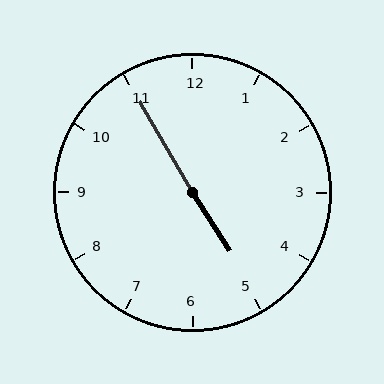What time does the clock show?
4:55.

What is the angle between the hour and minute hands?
Approximately 178 degrees.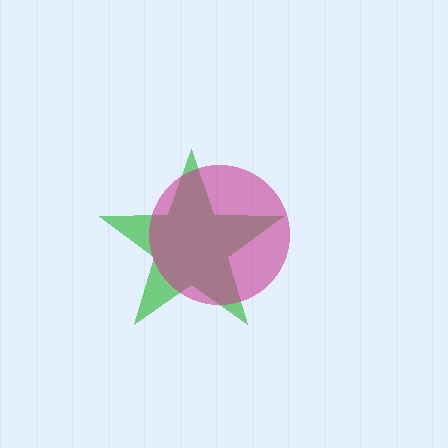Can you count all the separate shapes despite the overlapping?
Yes, there are 2 separate shapes.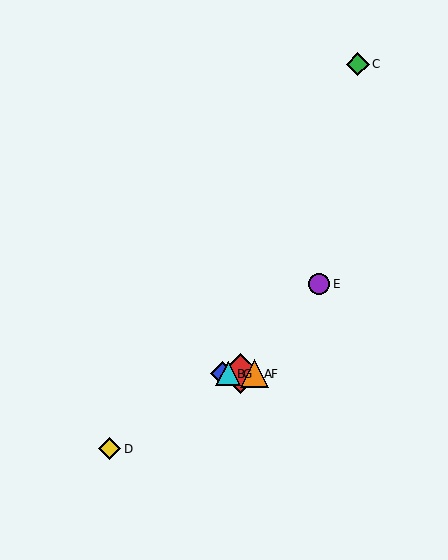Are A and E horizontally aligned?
No, A is at y≈374 and E is at y≈284.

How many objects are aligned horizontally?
4 objects (A, B, F, G) are aligned horizontally.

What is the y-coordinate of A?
Object A is at y≈374.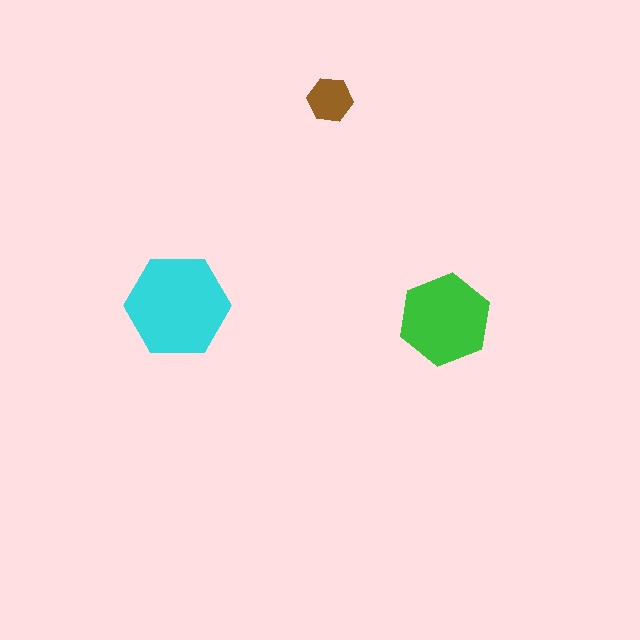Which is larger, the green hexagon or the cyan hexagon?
The cyan one.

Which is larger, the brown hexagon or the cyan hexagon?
The cyan one.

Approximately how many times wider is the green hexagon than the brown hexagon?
About 2 times wider.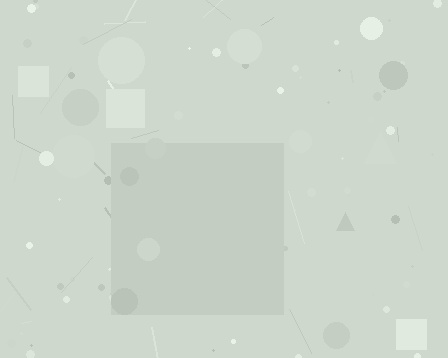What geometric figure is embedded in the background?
A square is embedded in the background.